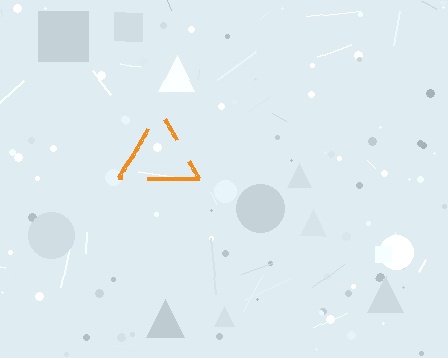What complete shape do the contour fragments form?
The contour fragments form a triangle.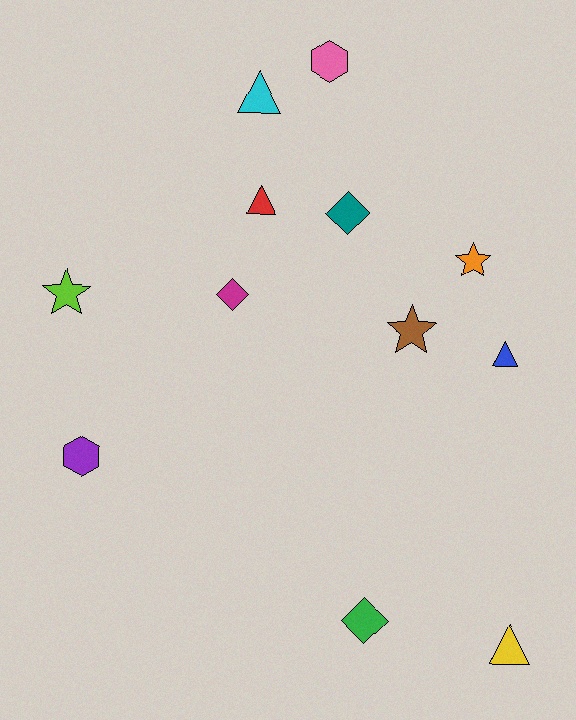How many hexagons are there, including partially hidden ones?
There are 2 hexagons.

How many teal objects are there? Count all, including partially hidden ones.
There is 1 teal object.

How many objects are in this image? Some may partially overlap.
There are 12 objects.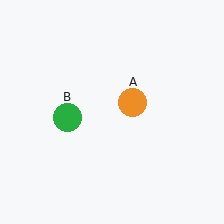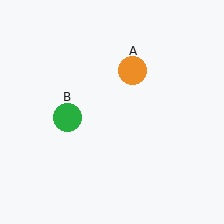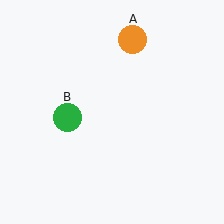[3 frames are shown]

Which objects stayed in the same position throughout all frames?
Green circle (object B) remained stationary.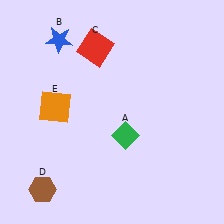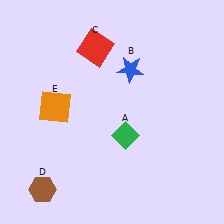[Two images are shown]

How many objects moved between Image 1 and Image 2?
1 object moved between the two images.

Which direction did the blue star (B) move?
The blue star (B) moved right.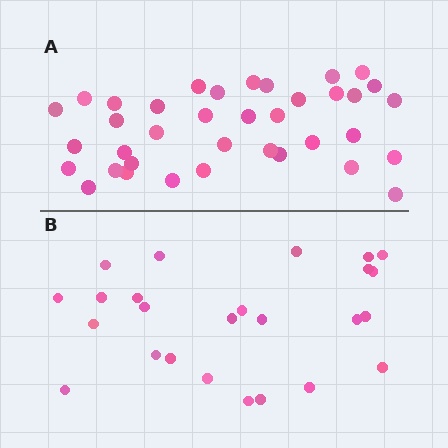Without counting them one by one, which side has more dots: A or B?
Region A (the top region) has more dots.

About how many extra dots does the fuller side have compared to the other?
Region A has roughly 12 or so more dots than region B.